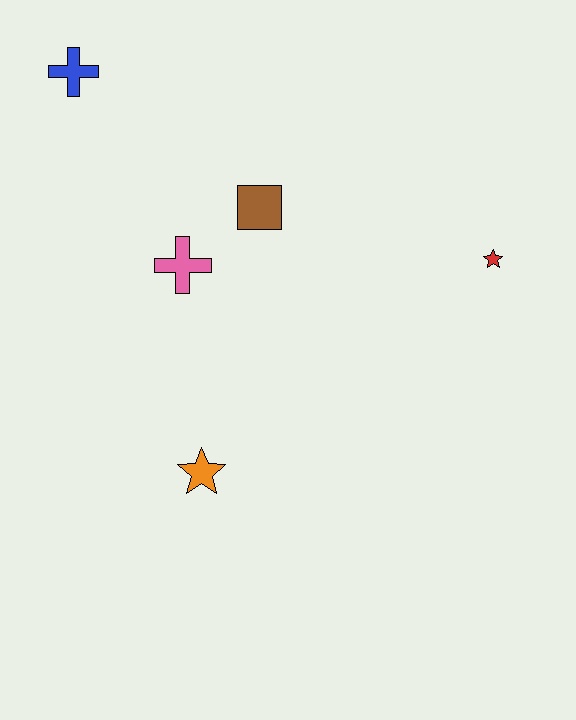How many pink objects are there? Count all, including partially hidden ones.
There is 1 pink object.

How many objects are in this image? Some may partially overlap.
There are 5 objects.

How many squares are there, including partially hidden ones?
There is 1 square.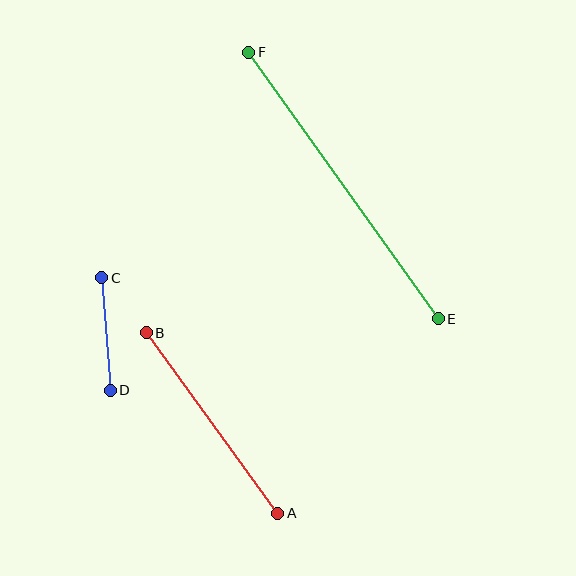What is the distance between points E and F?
The distance is approximately 327 pixels.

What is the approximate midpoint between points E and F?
The midpoint is at approximately (344, 186) pixels.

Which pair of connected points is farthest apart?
Points E and F are farthest apart.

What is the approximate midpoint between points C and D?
The midpoint is at approximately (106, 334) pixels.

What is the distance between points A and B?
The distance is approximately 223 pixels.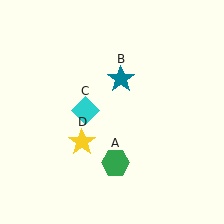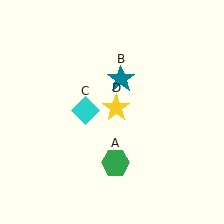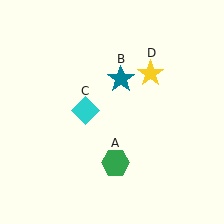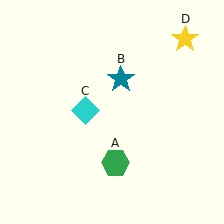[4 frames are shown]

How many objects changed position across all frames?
1 object changed position: yellow star (object D).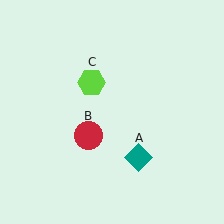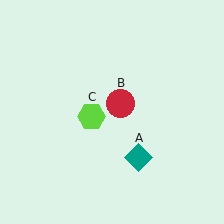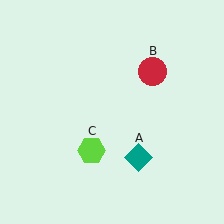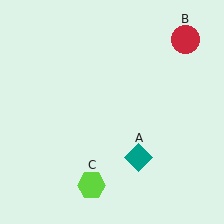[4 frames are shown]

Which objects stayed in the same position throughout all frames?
Teal diamond (object A) remained stationary.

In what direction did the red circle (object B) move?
The red circle (object B) moved up and to the right.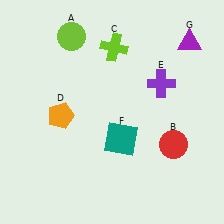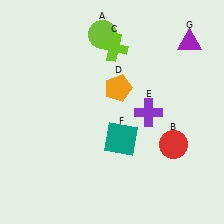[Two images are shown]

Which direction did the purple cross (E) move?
The purple cross (E) moved down.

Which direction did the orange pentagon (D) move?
The orange pentagon (D) moved right.